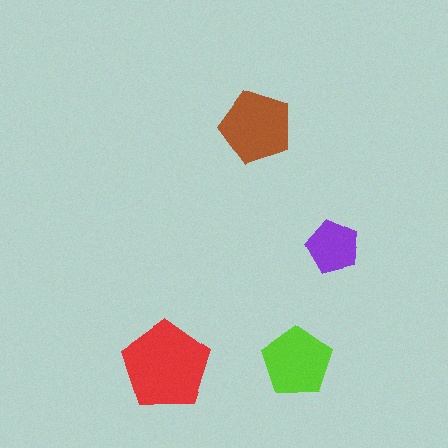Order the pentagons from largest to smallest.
the red one, the brown one, the lime one, the purple one.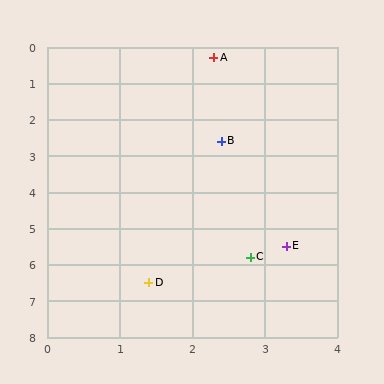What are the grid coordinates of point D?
Point D is at approximately (1.4, 6.5).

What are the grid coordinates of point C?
Point C is at approximately (2.8, 5.8).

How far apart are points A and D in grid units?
Points A and D are about 6.3 grid units apart.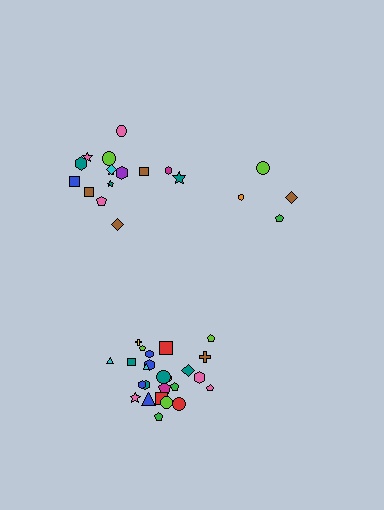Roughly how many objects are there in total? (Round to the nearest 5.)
Roughly 45 objects in total.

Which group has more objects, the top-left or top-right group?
The top-left group.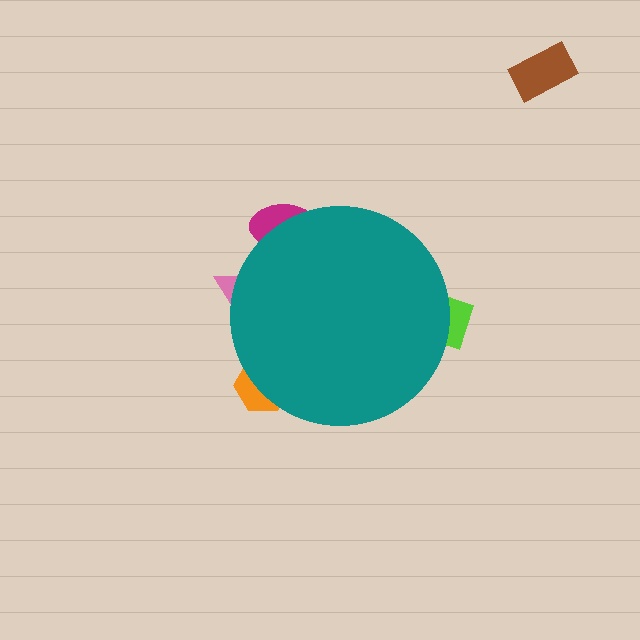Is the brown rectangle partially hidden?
No, the brown rectangle is fully visible.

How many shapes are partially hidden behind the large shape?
4 shapes are partially hidden.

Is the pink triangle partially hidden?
Yes, the pink triangle is partially hidden behind the teal circle.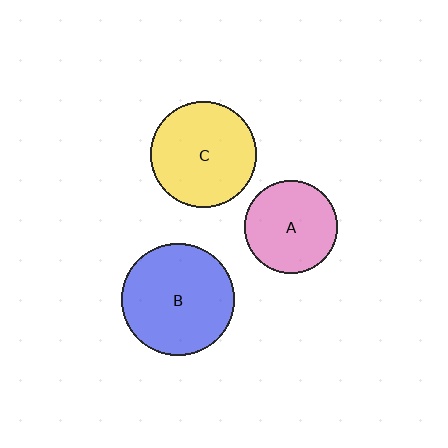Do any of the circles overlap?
No, none of the circles overlap.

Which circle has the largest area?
Circle B (blue).